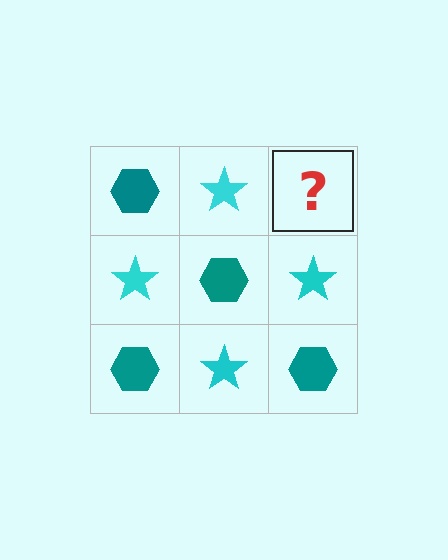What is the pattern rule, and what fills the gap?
The rule is that it alternates teal hexagon and cyan star in a checkerboard pattern. The gap should be filled with a teal hexagon.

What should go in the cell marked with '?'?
The missing cell should contain a teal hexagon.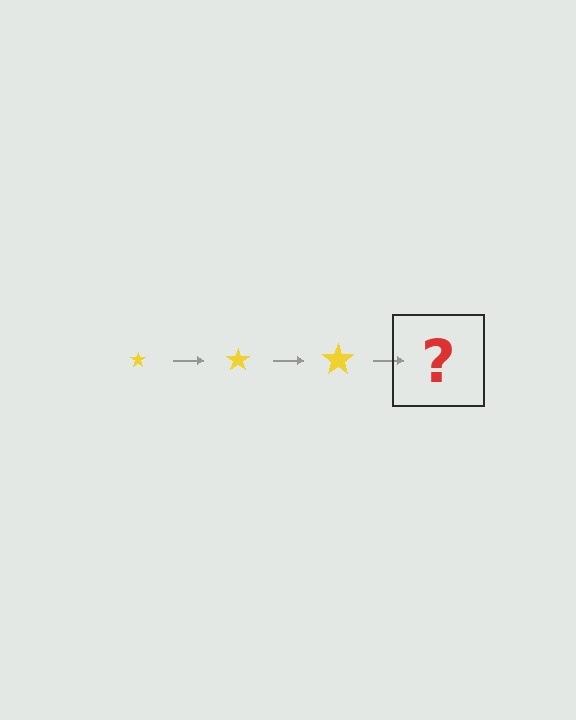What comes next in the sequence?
The next element should be a yellow star, larger than the previous one.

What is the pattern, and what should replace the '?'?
The pattern is that the star gets progressively larger each step. The '?' should be a yellow star, larger than the previous one.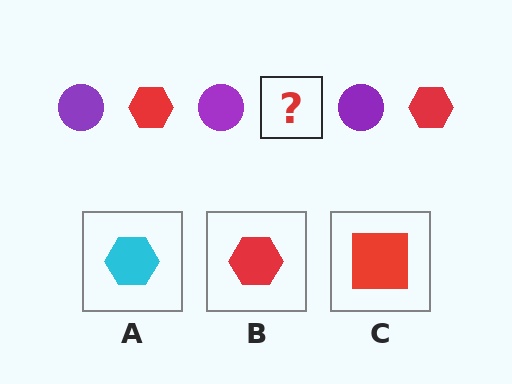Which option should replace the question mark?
Option B.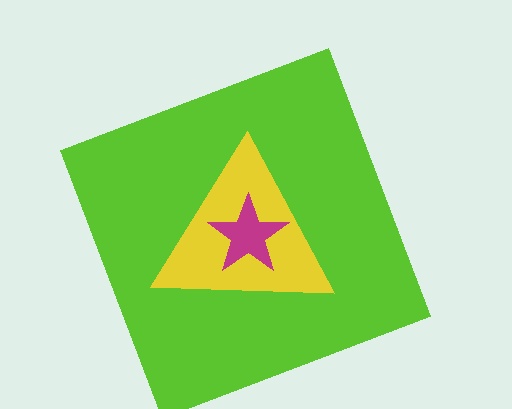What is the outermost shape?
The lime square.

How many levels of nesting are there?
3.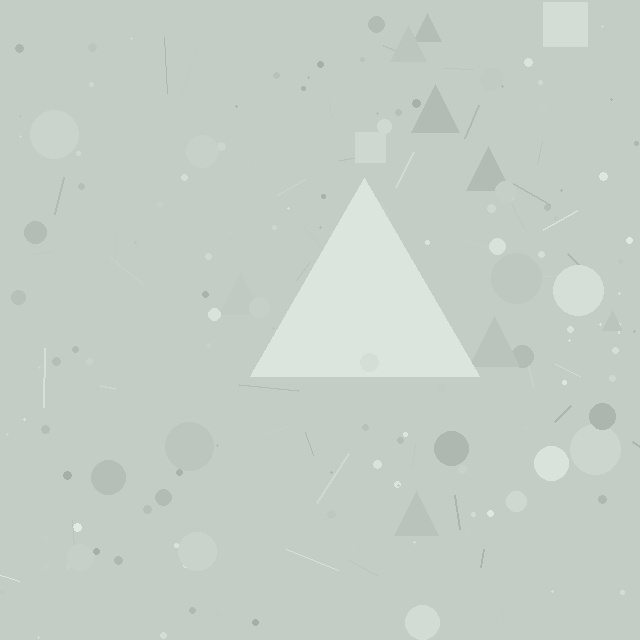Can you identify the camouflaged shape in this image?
The camouflaged shape is a triangle.